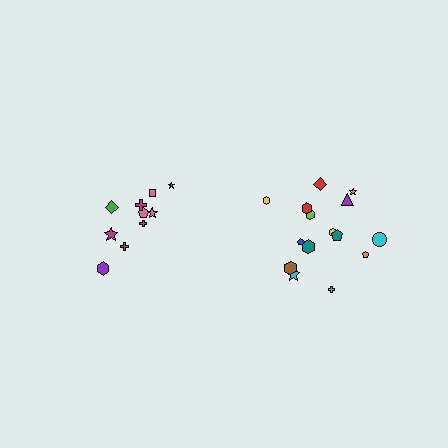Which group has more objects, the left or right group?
The right group.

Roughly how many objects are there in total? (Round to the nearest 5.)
Roughly 25 objects in total.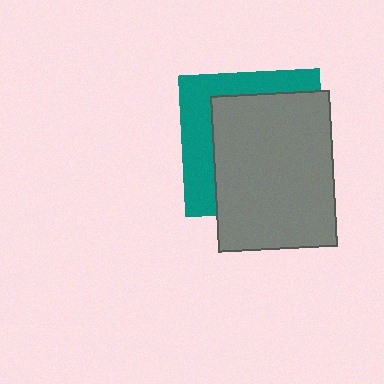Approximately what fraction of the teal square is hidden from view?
Roughly 65% of the teal square is hidden behind the gray rectangle.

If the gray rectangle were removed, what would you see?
You would see the complete teal square.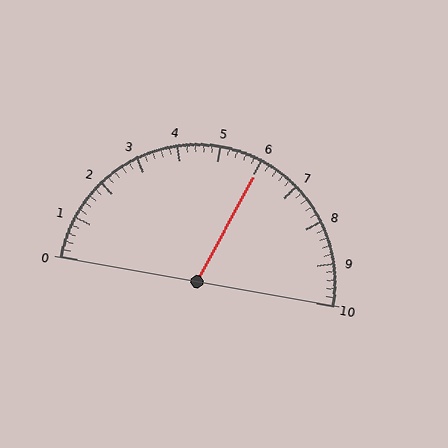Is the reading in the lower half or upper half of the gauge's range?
The reading is in the upper half of the range (0 to 10).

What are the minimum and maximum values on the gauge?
The gauge ranges from 0 to 10.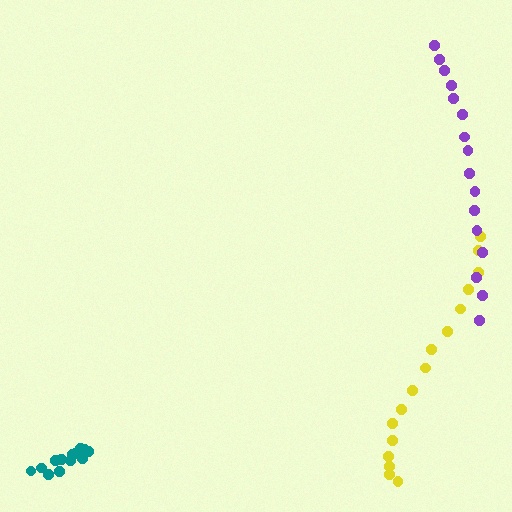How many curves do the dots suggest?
There are 3 distinct paths.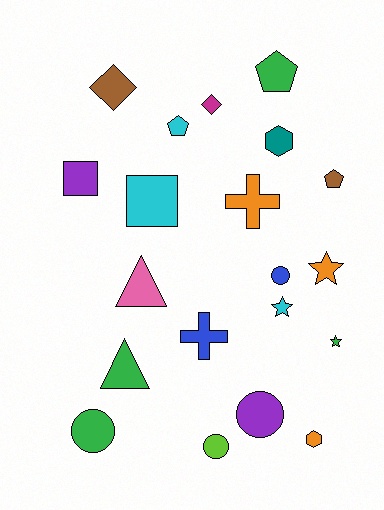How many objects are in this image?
There are 20 objects.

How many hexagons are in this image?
There are 2 hexagons.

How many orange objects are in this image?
There are 3 orange objects.